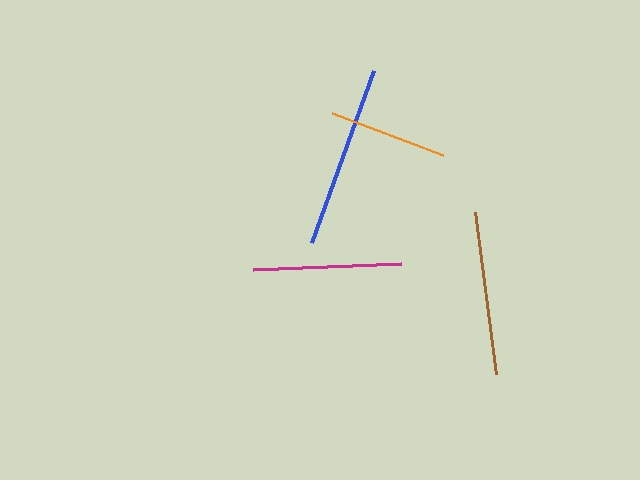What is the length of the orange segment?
The orange segment is approximately 119 pixels long.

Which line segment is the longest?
The blue line is the longest at approximately 183 pixels.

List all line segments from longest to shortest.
From longest to shortest: blue, brown, magenta, orange.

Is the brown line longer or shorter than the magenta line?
The brown line is longer than the magenta line.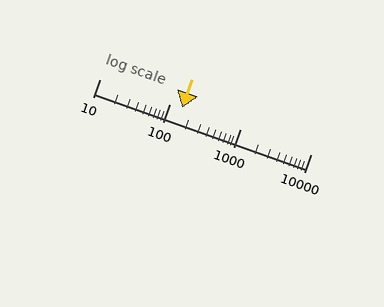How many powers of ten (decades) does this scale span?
The scale spans 3 decades, from 10 to 10000.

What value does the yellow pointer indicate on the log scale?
The pointer indicates approximately 150.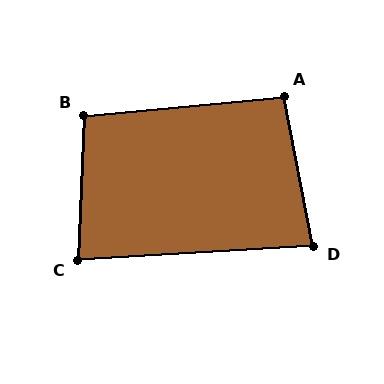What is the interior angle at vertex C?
Approximately 84 degrees (acute).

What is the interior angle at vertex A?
Approximately 96 degrees (obtuse).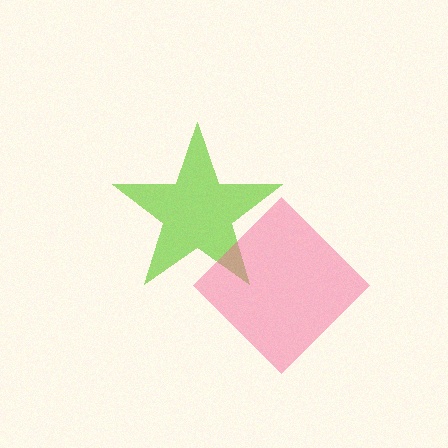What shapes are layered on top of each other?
The layered shapes are: a lime star, a pink diamond.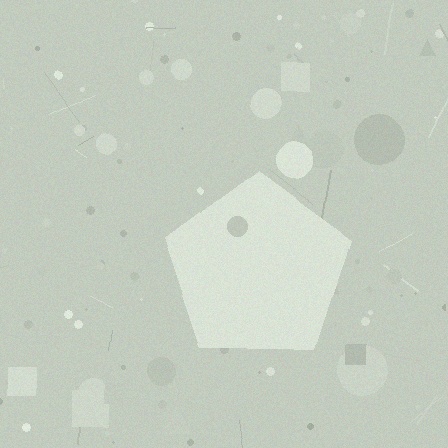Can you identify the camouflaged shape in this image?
The camouflaged shape is a pentagon.